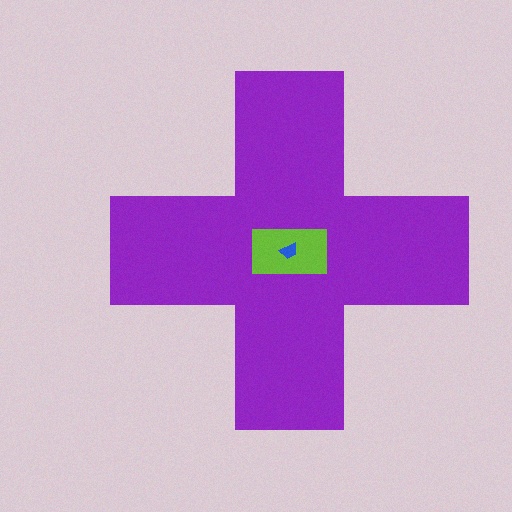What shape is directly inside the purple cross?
The lime rectangle.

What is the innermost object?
The blue trapezoid.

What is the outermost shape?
The purple cross.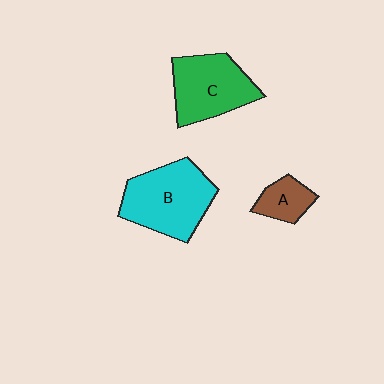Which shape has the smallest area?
Shape A (brown).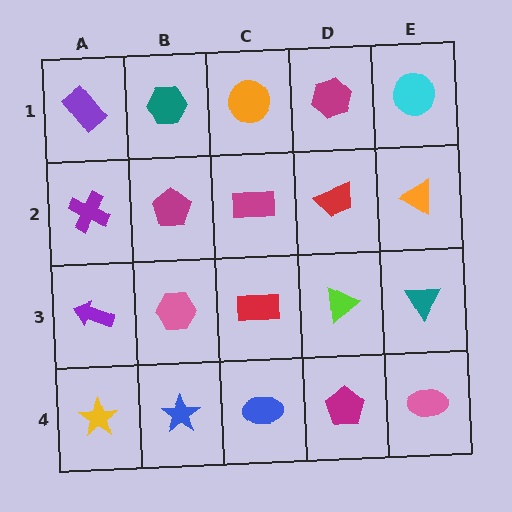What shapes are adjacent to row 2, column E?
A cyan circle (row 1, column E), a teal triangle (row 3, column E), a red trapezoid (row 2, column D).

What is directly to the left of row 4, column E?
A magenta pentagon.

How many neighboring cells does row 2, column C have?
4.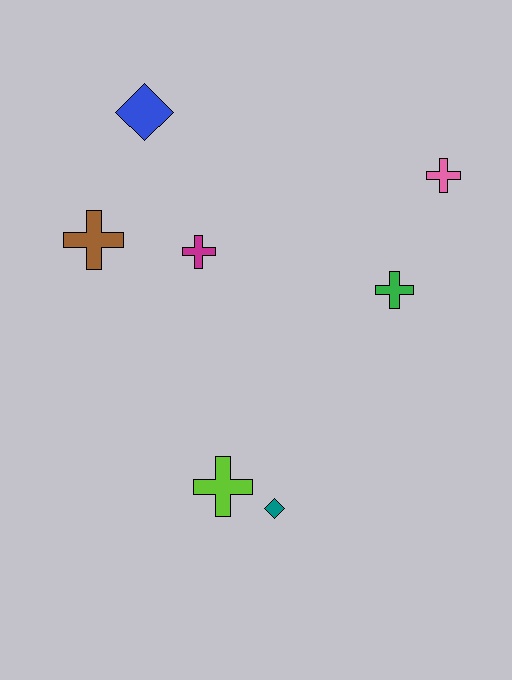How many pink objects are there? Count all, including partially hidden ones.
There is 1 pink object.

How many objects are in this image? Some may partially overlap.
There are 7 objects.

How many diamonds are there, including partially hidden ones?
There are 2 diamonds.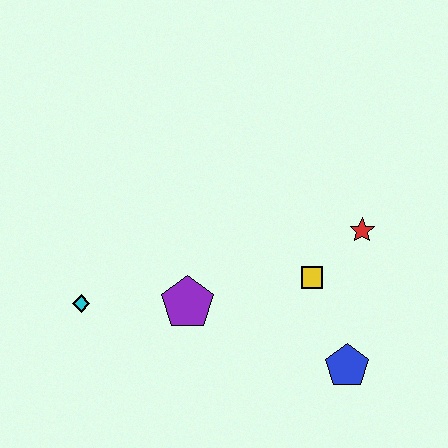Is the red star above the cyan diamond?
Yes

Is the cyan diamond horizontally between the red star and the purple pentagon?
No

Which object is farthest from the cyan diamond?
The red star is farthest from the cyan diamond.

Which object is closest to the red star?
The yellow square is closest to the red star.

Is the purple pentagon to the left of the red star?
Yes